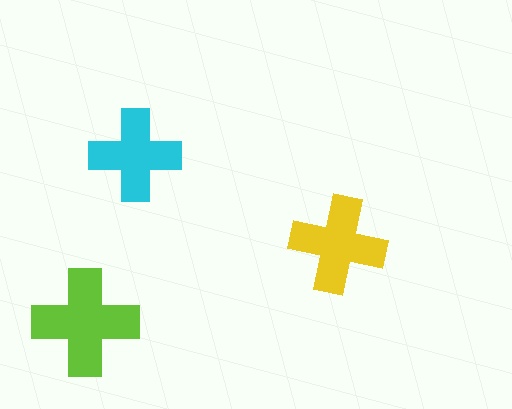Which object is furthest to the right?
The yellow cross is rightmost.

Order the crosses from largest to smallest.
the lime one, the yellow one, the cyan one.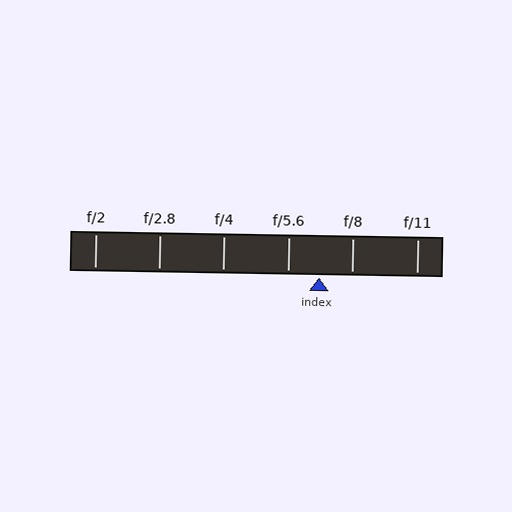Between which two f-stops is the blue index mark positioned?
The index mark is between f/5.6 and f/8.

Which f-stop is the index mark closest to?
The index mark is closest to f/5.6.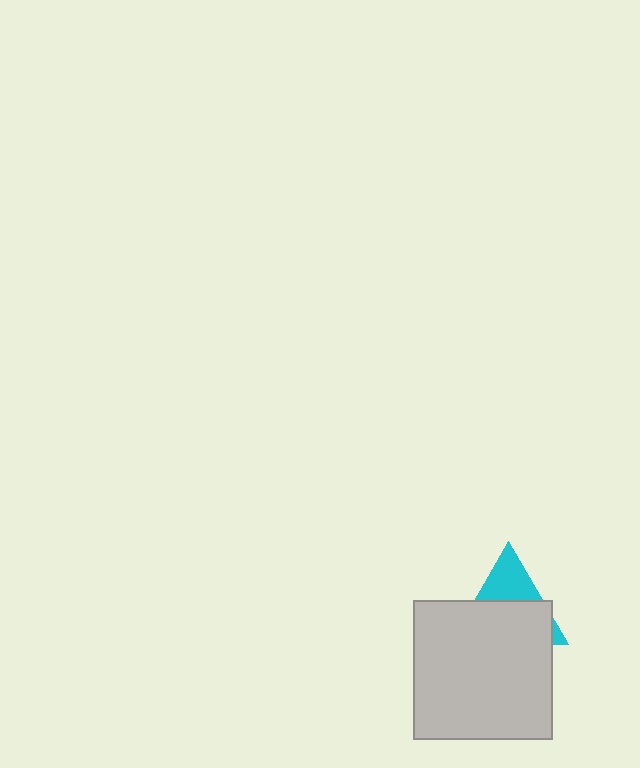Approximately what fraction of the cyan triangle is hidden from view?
Roughly 65% of the cyan triangle is hidden behind the light gray square.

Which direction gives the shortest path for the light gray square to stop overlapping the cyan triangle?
Moving down gives the shortest separation.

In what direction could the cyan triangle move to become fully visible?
The cyan triangle could move up. That would shift it out from behind the light gray square entirely.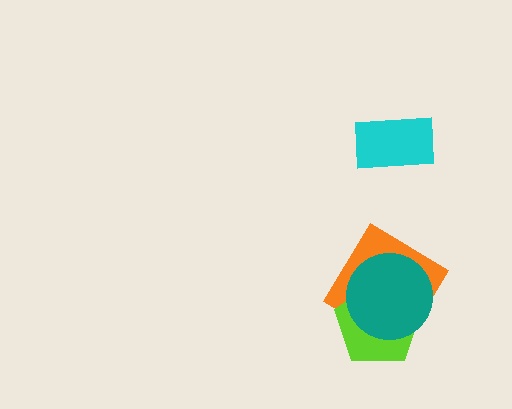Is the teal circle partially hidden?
No, no other shape covers it.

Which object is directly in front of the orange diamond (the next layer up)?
The lime pentagon is directly in front of the orange diamond.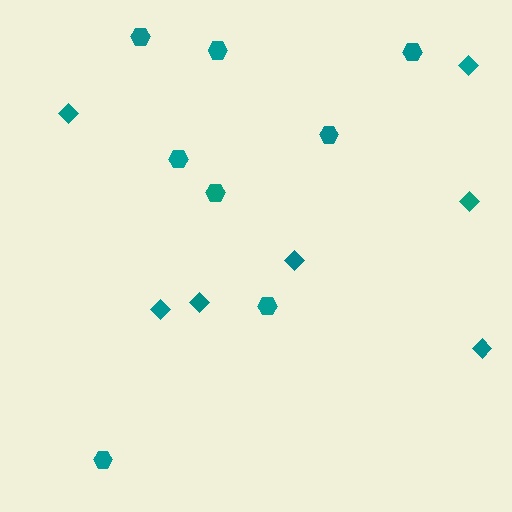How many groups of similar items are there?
There are 2 groups: one group of diamonds (7) and one group of hexagons (8).